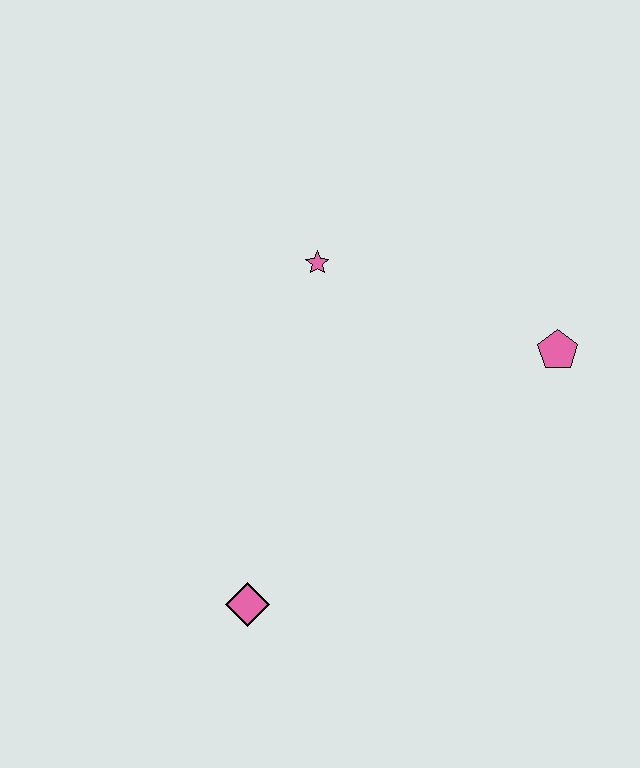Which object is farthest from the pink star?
The pink diamond is farthest from the pink star.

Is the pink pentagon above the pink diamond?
Yes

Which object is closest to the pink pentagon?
The pink star is closest to the pink pentagon.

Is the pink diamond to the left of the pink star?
Yes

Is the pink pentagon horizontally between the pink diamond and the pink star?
No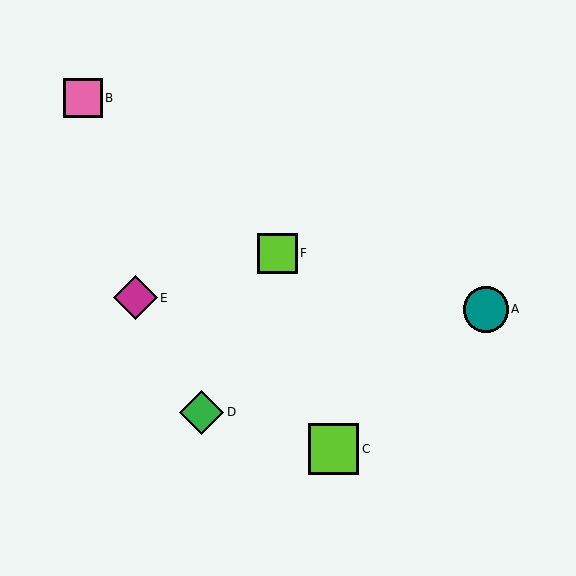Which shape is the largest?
The lime square (labeled C) is the largest.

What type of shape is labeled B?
Shape B is a pink square.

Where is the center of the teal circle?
The center of the teal circle is at (486, 309).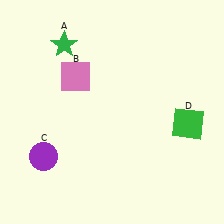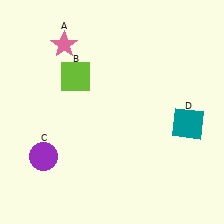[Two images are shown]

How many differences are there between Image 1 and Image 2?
There are 3 differences between the two images.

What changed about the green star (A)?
In Image 1, A is green. In Image 2, it changed to pink.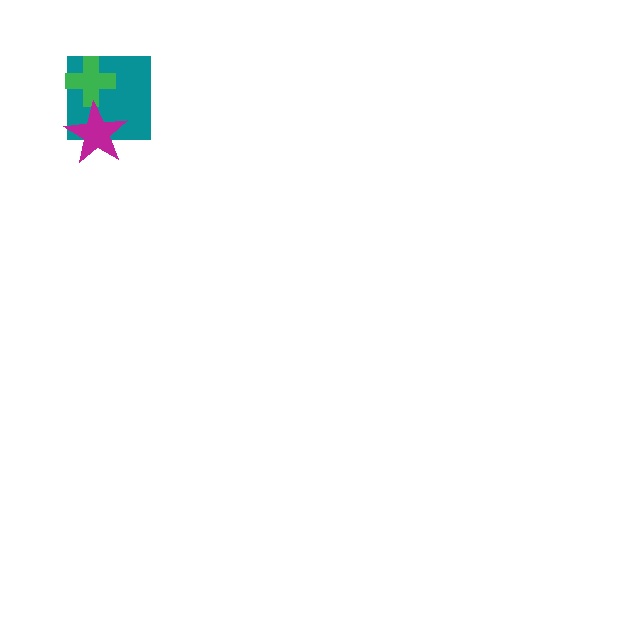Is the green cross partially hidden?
No, no other shape covers it.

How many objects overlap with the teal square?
2 objects overlap with the teal square.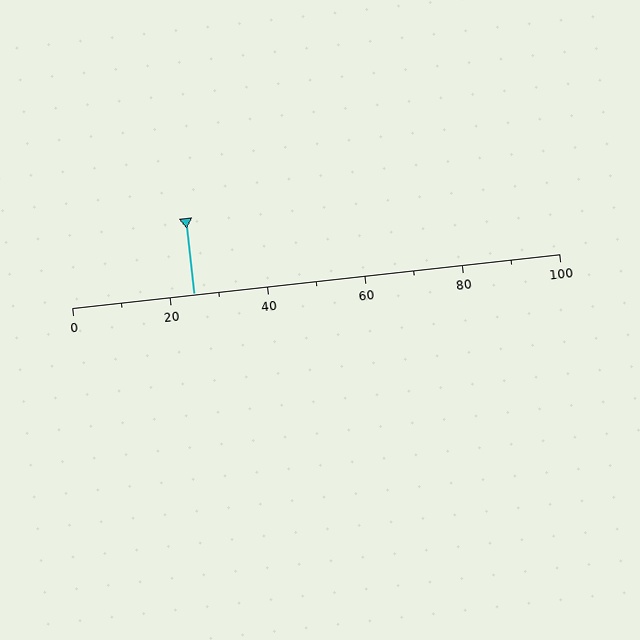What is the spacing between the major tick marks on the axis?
The major ticks are spaced 20 apart.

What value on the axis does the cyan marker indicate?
The marker indicates approximately 25.